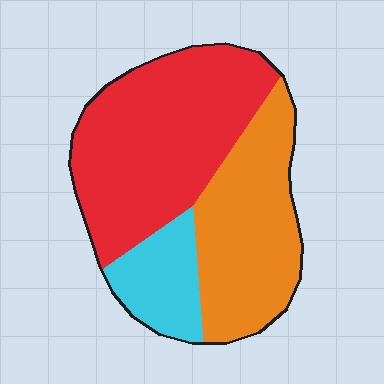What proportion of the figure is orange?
Orange covers 36% of the figure.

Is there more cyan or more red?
Red.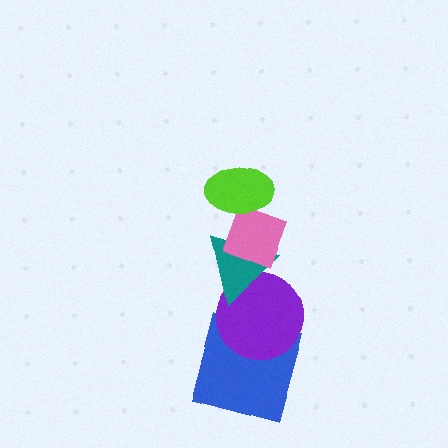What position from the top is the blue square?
The blue square is 5th from the top.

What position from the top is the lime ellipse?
The lime ellipse is 1st from the top.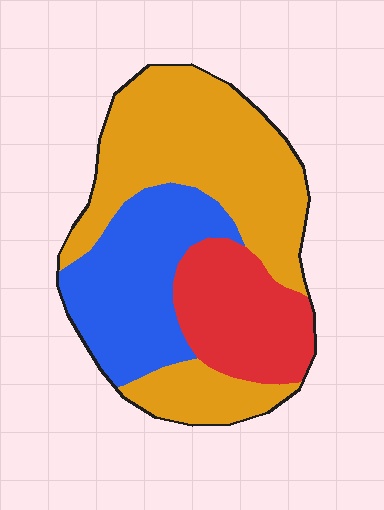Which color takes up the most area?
Orange, at roughly 50%.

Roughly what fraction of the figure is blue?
Blue covers about 30% of the figure.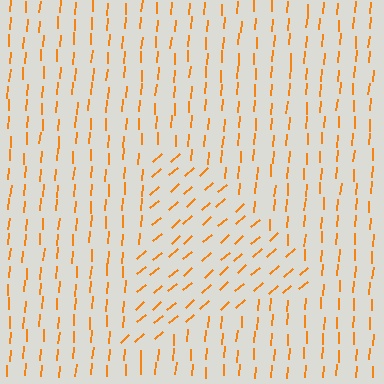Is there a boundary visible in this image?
Yes, there is a texture boundary formed by a change in line orientation.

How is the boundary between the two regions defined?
The boundary is defined purely by a change in line orientation (approximately 45 degrees difference). All lines are the same color and thickness.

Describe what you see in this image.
The image is filled with small orange line segments. A triangle region in the image has lines oriented differently from the surrounding lines, creating a visible texture boundary.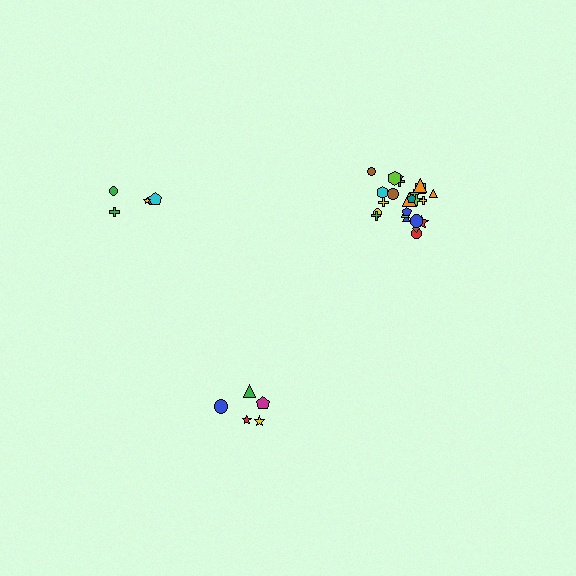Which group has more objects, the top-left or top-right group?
The top-right group.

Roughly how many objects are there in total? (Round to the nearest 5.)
Roughly 35 objects in total.